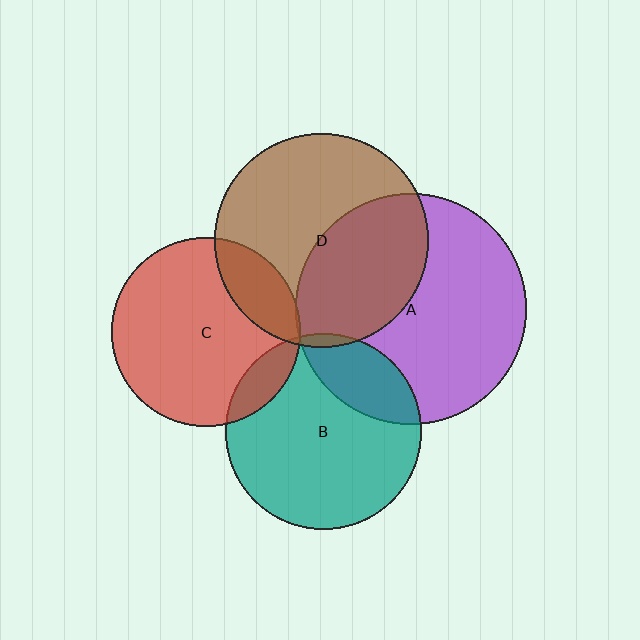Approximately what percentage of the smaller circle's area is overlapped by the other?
Approximately 10%.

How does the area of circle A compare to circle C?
Approximately 1.5 times.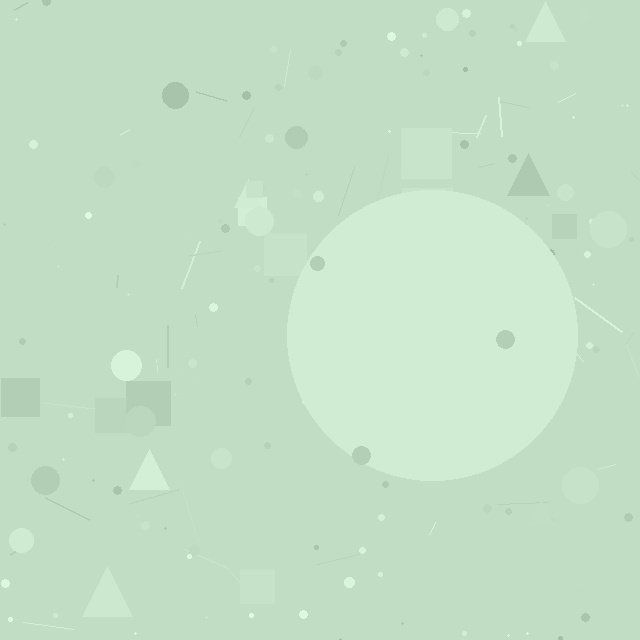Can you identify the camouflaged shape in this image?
The camouflaged shape is a circle.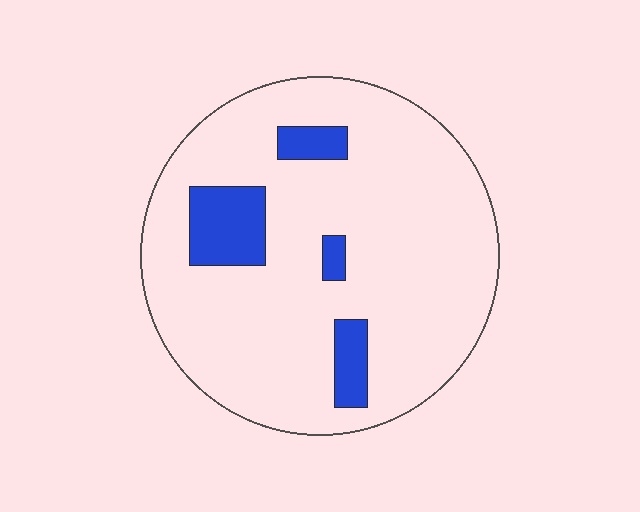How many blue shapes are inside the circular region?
4.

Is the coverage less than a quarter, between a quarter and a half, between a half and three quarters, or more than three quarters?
Less than a quarter.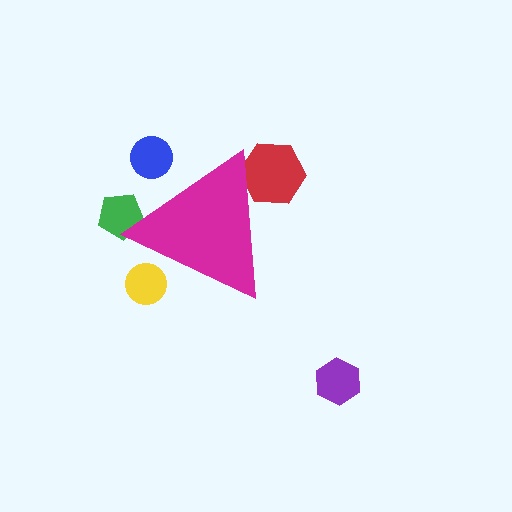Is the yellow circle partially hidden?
Yes, the yellow circle is partially hidden behind the magenta triangle.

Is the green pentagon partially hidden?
Yes, the green pentagon is partially hidden behind the magenta triangle.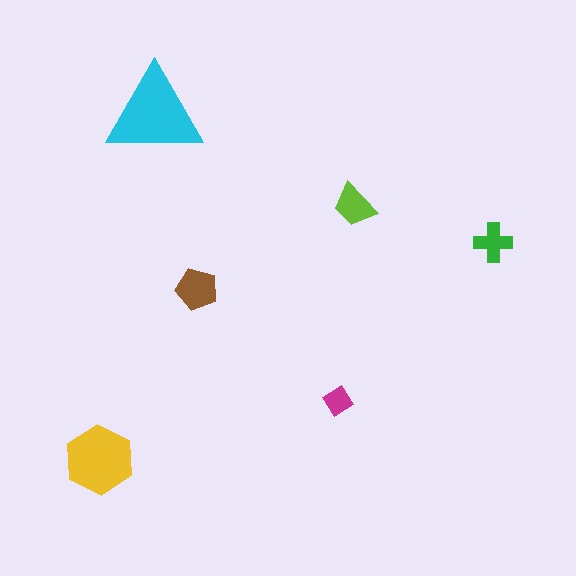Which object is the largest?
The cyan triangle.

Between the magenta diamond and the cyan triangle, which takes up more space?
The cyan triangle.